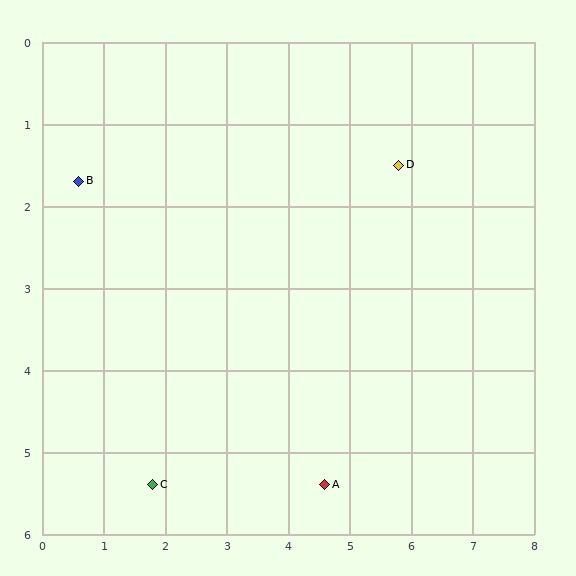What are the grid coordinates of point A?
Point A is at approximately (4.6, 5.4).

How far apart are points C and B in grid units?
Points C and B are about 3.9 grid units apart.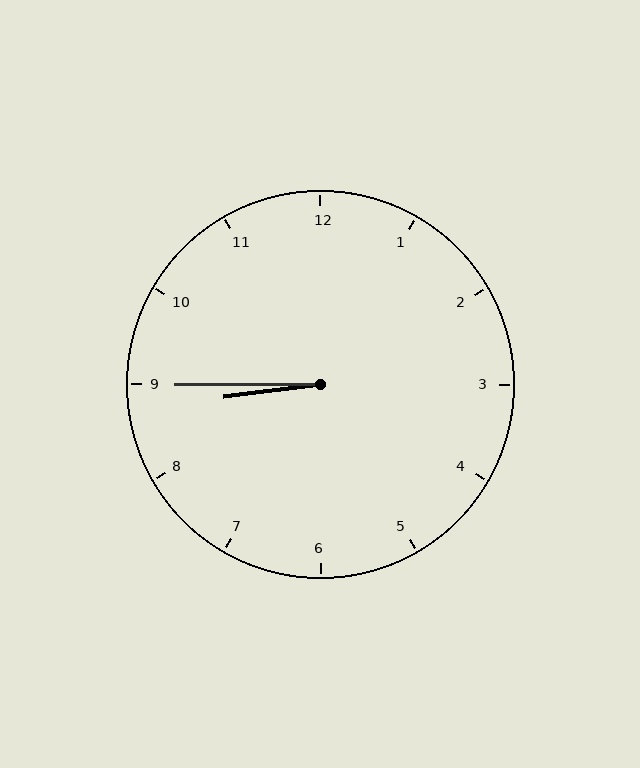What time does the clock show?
8:45.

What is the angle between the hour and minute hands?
Approximately 8 degrees.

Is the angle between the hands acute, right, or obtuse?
It is acute.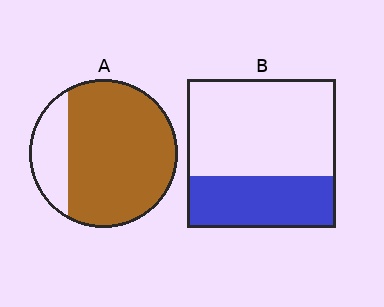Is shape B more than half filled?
No.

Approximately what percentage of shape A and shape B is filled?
A is approximately 80% and B is approximately 35%.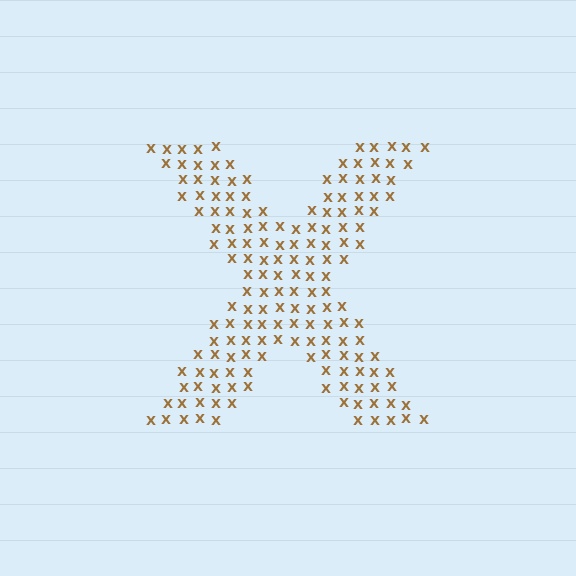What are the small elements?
The small elements are letter X's.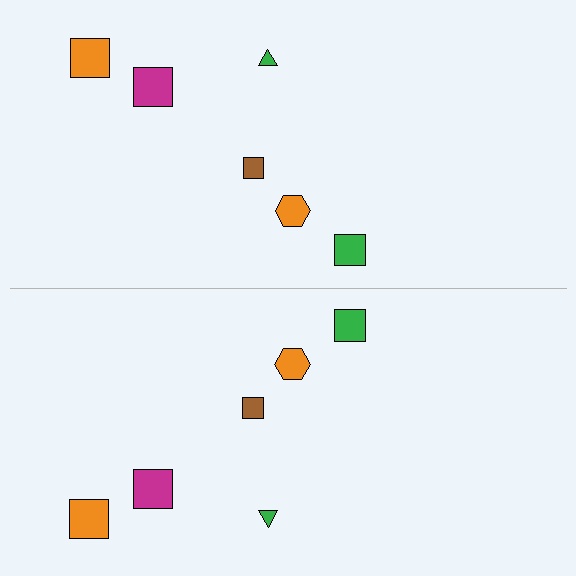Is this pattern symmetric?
Yes, this pattern has bilateral (reflection) symmetry.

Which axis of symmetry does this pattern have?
The pattern has a horizontal axis of symmetry running through the center of the image.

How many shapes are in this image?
There are 12 shapes in this image.